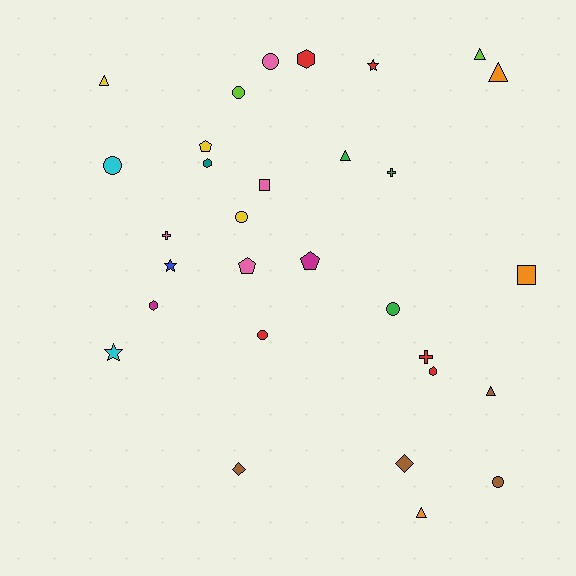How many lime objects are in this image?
There are 2 lime objects.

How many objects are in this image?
There are 30 objects.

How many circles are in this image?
There are 7 circles.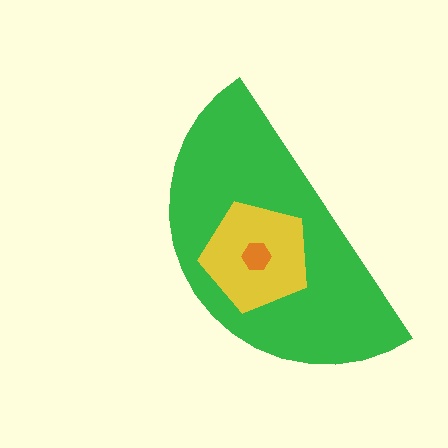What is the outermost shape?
The green semicircle.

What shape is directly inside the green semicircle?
The yellow pentagon.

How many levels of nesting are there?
3.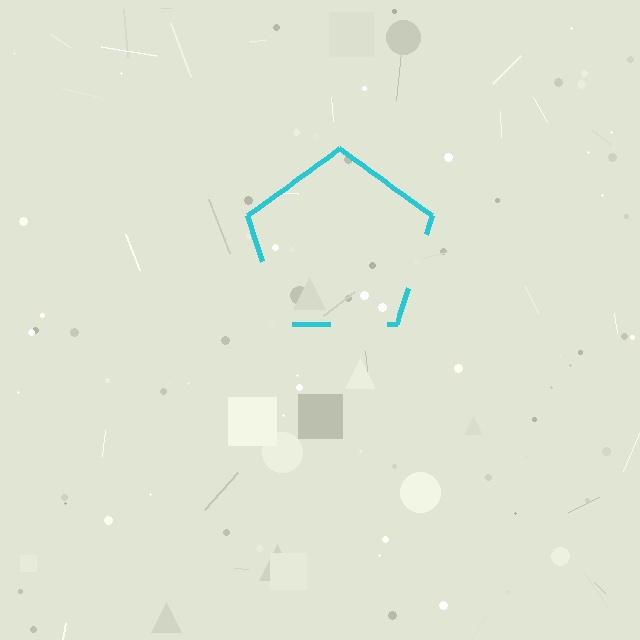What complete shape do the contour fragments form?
The contour fragments form a pentagon.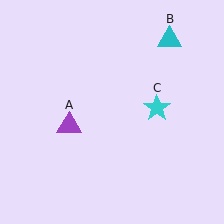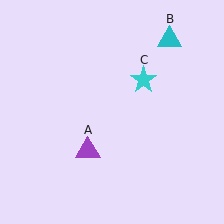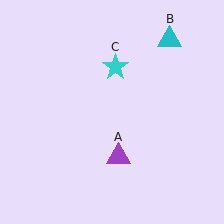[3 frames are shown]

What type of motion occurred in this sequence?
The purple triangle (object A), cyan star (object C) rotated counterclockwise around the center of the scene.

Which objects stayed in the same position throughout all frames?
Cyan triangle (object B) remained stationary.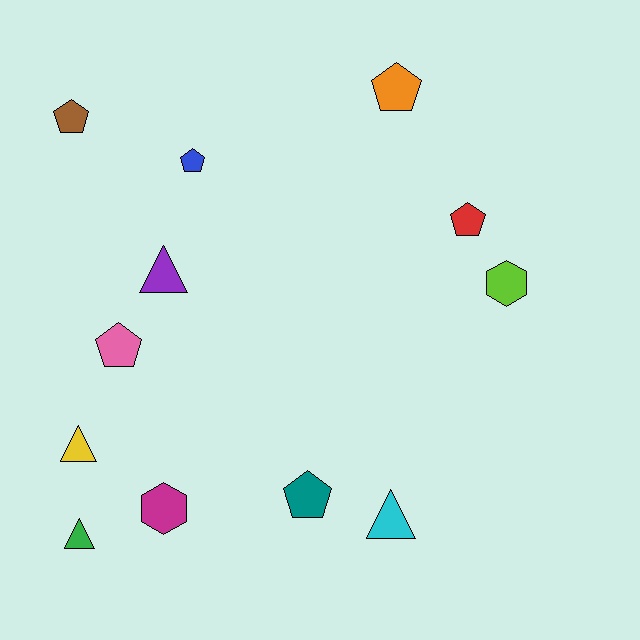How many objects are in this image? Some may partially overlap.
There are 12 objects.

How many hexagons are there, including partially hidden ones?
There are 2 hexagons.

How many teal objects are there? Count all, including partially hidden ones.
There is 1 teal object.